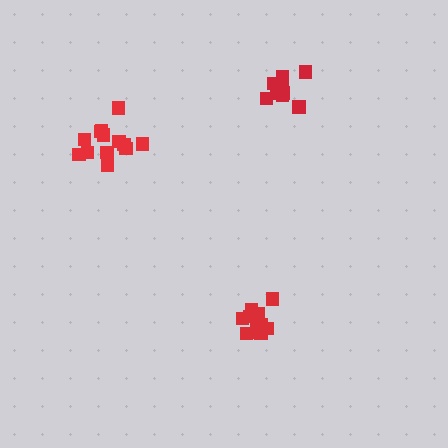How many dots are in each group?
Group 1: 14 dots, Group 2: 10 dots, Group 3: 13 dots (37 total).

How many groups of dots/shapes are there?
There are 3 groups.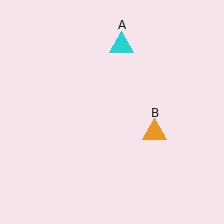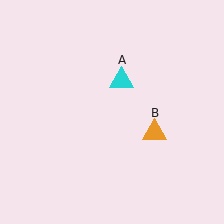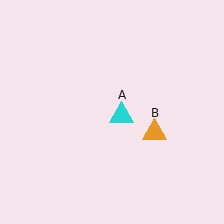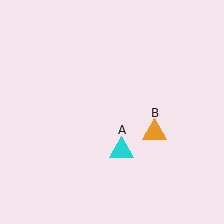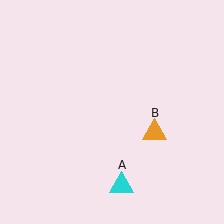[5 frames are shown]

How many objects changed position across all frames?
1 object changed position: cyan triangle (object A).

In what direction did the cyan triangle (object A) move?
The cyan triangle (object A) moved down.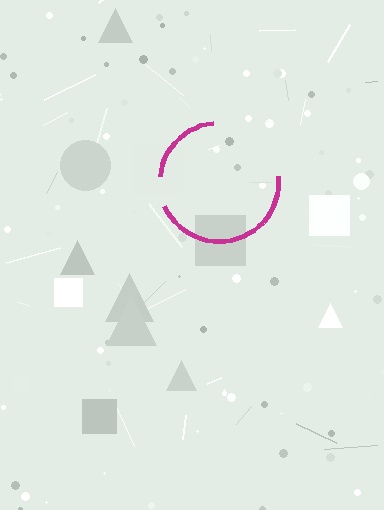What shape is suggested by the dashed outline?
The dashed outline suggests a circle.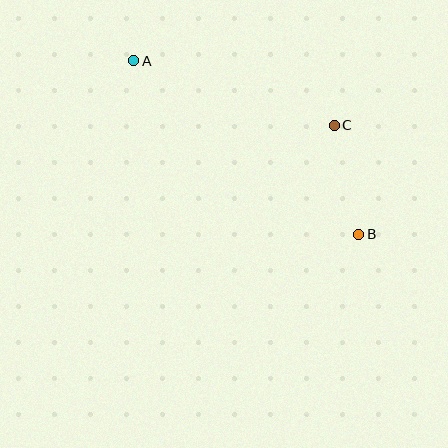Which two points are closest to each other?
Points B and C are closest to each other.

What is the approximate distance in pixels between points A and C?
The distance between A and C is approximately 211 pixels.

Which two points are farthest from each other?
Points A and B are farthest from each other.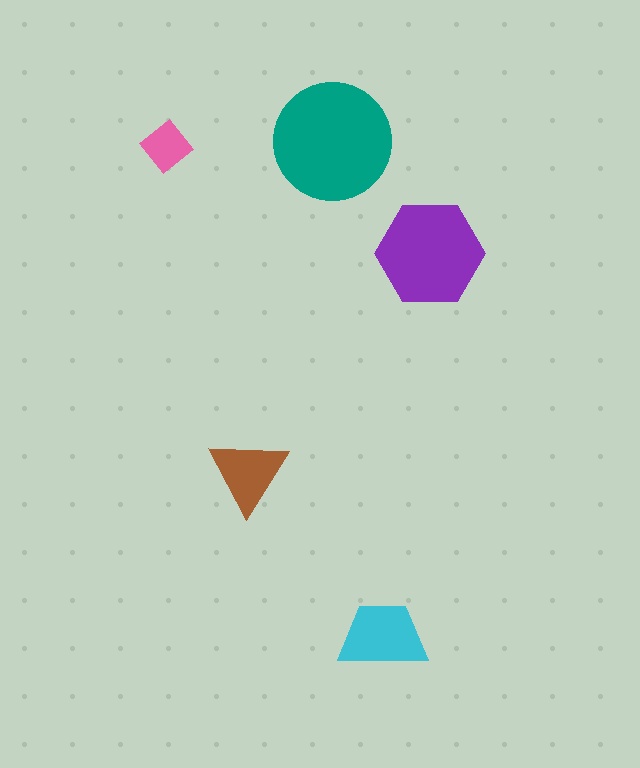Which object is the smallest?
The pink diamond.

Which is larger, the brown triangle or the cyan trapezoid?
The cyan trapezoid.